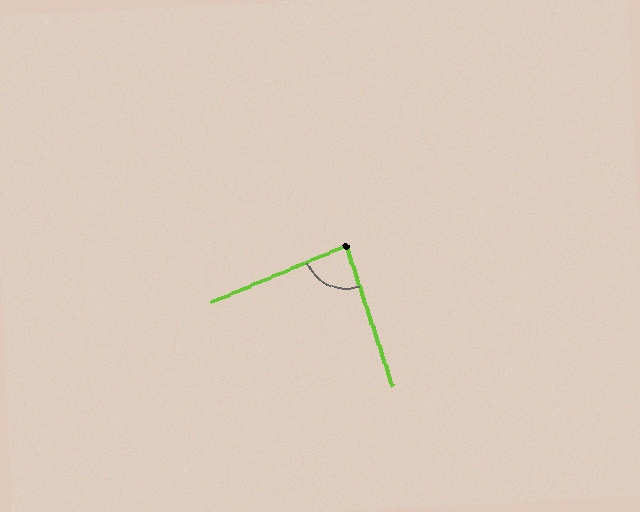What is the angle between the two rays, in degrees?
Approximately 85 degrees.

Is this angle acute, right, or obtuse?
It is approximately a right angle.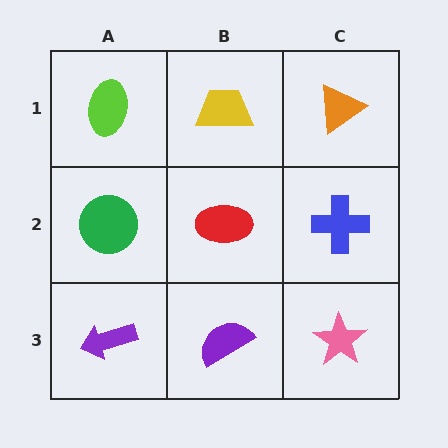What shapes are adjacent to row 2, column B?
A yellow trapezoid (row 1, column B), a purple semicircle (row 3, column B), a green circle (row 2, column A), a blue cross (row 2, column C).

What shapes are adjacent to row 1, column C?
A blue cross (row 2, column C), a yellow trapezoid (row 1, column B).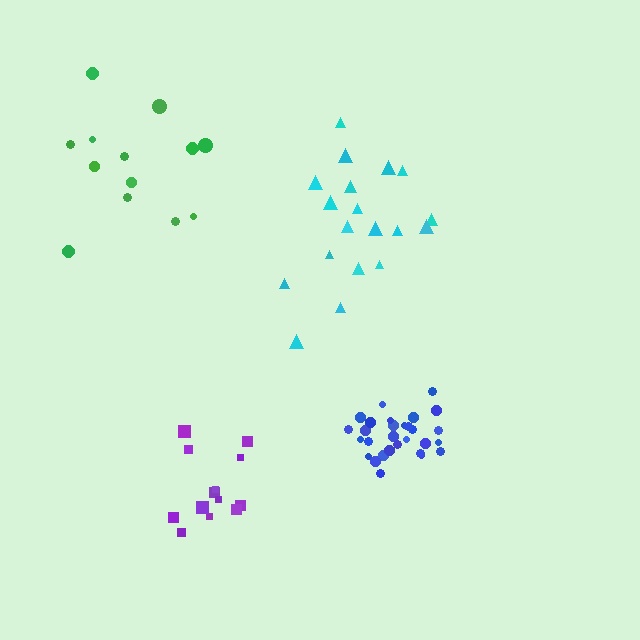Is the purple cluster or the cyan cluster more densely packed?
Purple.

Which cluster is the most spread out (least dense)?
Green.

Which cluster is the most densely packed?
Blue.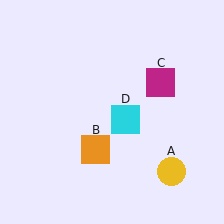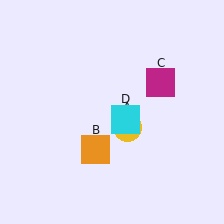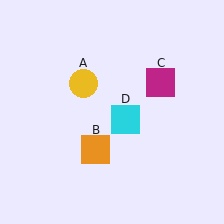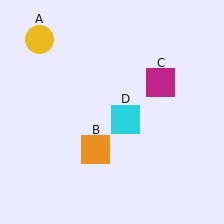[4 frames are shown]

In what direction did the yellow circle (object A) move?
The yellow circle (object A) moved up and to the left.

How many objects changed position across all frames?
1 object changed position: yellow circle (object A).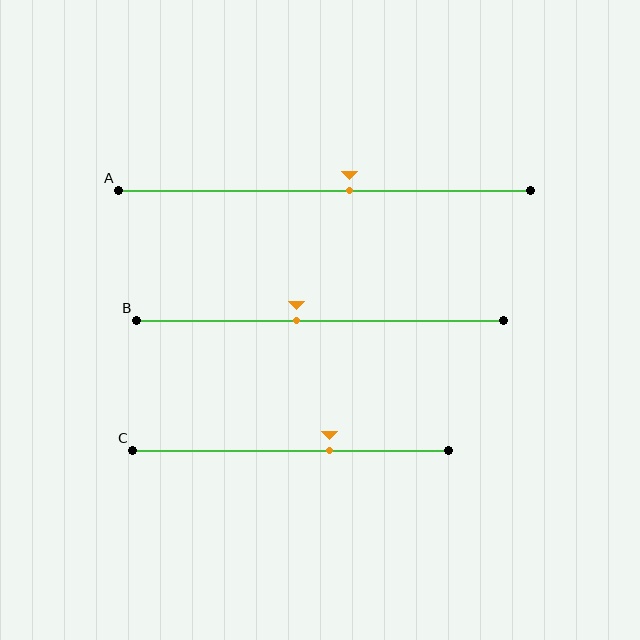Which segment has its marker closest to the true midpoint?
Segment A has its marker closest to the true midpoint.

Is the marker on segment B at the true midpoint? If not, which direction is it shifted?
No, the marker on segment B is shifted to the left by about 6% of the segment length.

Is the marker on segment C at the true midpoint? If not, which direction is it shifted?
No, the marker on segment C is shifted to the right by about 12% of the segment length.